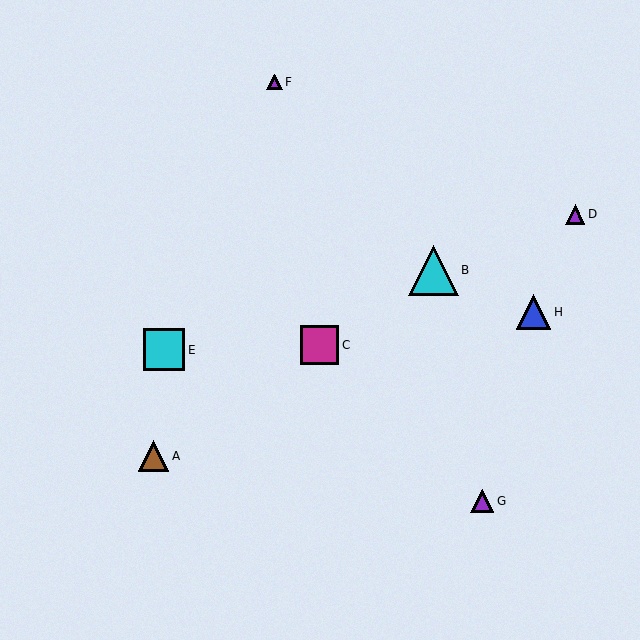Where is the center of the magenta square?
The center of the magenta square is at (319, 345).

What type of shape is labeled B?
Shape B is a cyan triangle.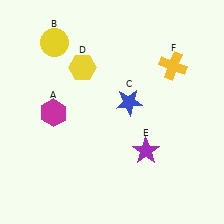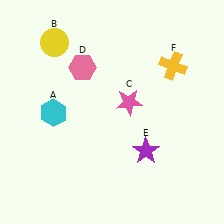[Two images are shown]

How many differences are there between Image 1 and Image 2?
There are 3 differences between the two images.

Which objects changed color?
A changed from magenta to cyan. C changed from blue to pink. D changed from yellow to pink.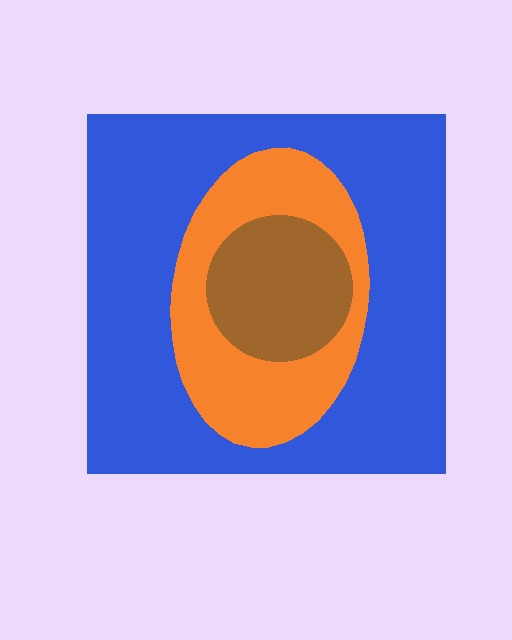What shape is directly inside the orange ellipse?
The brown circle.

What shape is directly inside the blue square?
The orange ellipse.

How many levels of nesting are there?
3.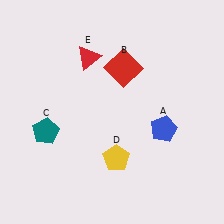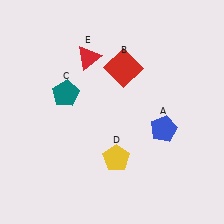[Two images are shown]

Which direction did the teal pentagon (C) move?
The teal pentagon (C) moved up.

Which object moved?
The teal pentagon (C) moved up.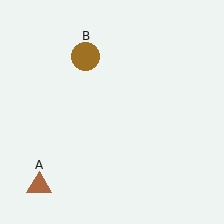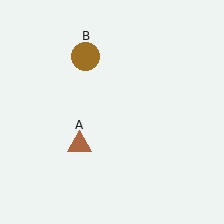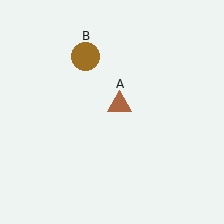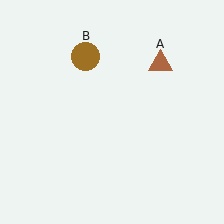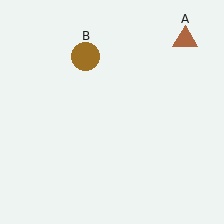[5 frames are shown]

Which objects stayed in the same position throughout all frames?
Brown circle (object B) remained stationary.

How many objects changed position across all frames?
1 object changed position: brown triangle (object A).